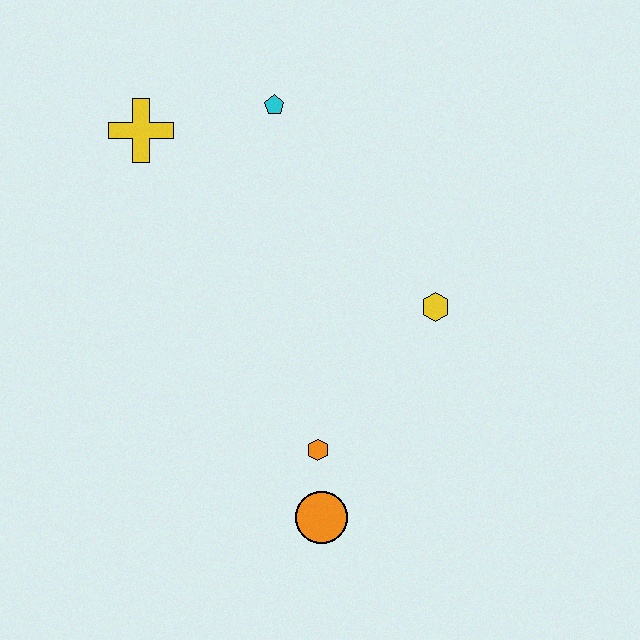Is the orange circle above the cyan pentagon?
No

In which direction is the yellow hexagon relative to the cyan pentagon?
The yellow hexagon is below the cyan pentagon.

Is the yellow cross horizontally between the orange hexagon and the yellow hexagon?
No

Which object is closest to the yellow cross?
The cyan pentagon is closest to the yellow cross.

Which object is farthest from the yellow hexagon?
The yellow cross is farthest from the yellow hexagon.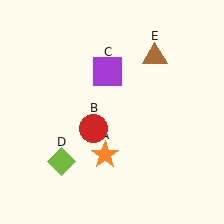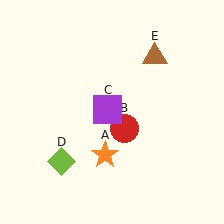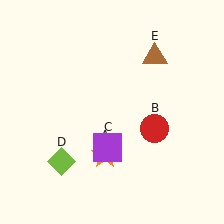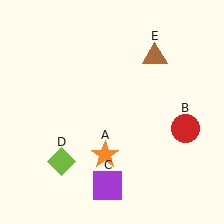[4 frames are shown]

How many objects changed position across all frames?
2 objects changed position: red circle (object B), purple square (object C).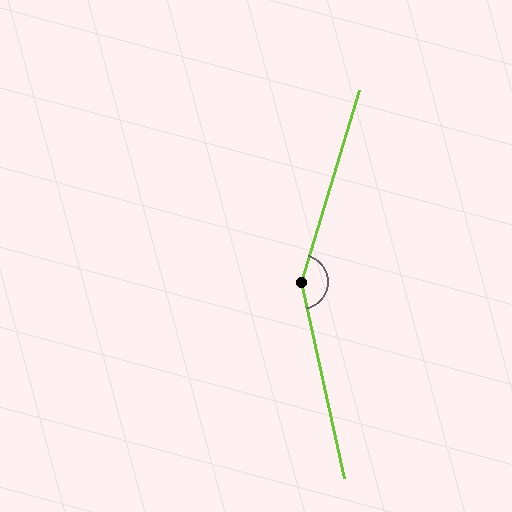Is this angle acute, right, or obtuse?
It is obtuse.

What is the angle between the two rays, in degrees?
Approximately 151 degrees.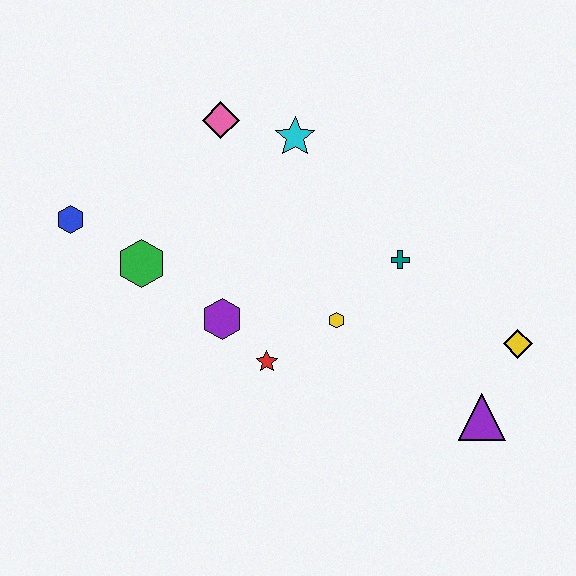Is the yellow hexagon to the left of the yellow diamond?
Yes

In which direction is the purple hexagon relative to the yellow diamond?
The purple hexagon is to the left of the yellow diamond.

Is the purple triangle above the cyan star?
No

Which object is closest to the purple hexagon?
The red star is closest to the purple hexagon.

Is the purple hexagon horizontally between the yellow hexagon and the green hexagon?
Yes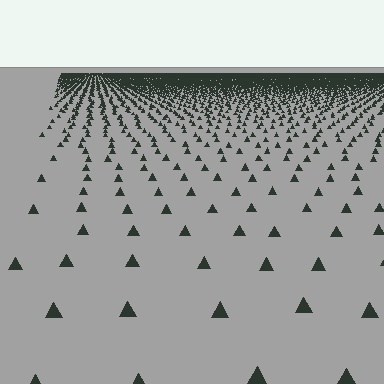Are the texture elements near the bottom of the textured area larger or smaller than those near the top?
Larger. Near the bottom, elements are closer to the viewer and appear at a bigger on-screen size.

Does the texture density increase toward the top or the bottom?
Density increases toward the top.